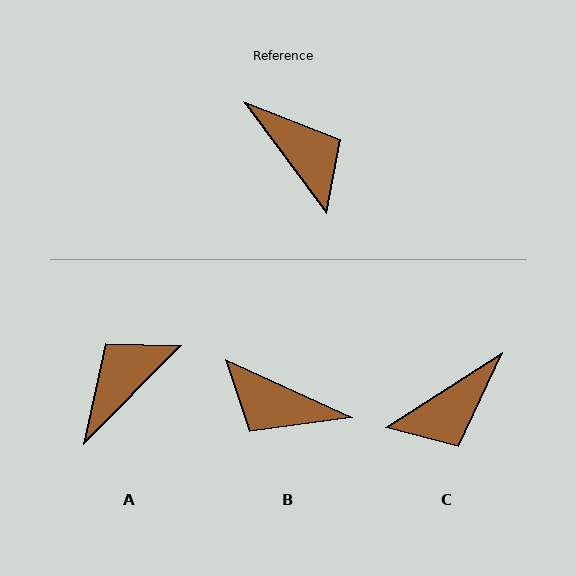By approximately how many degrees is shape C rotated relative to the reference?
Approximately 94 degrees clockwise.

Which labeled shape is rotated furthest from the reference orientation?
B, about 151 degrees away.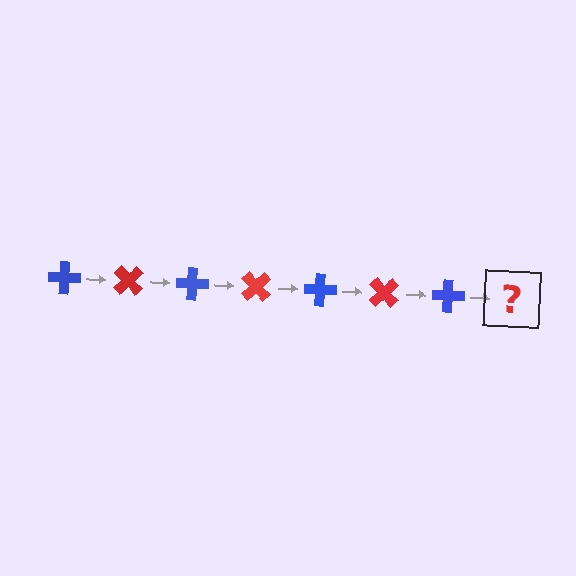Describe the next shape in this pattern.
It should be a red cross, rotated 315 degrees from the start.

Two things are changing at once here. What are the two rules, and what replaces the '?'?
The two rules are that it rotates 45 degrees each step and the color cycles through blue and red. The '?' should be a red cross, rotated 315 degrees from the start.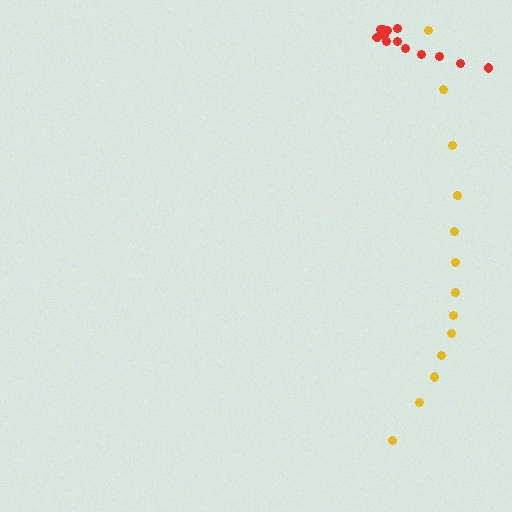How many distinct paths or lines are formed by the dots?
There are 2 distinct paths.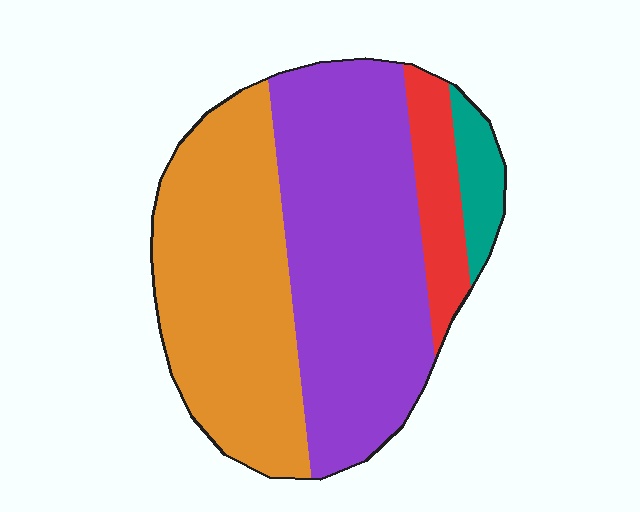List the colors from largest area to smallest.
From largest to smallest: purple, orange, red, teal.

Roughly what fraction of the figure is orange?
Orange takes up about two fifths (2/5) of the figure.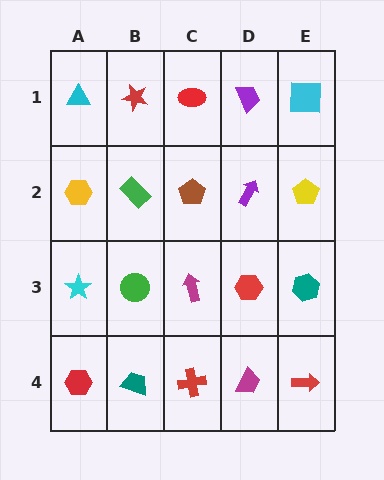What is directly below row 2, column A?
A cyan star.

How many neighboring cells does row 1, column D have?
3.